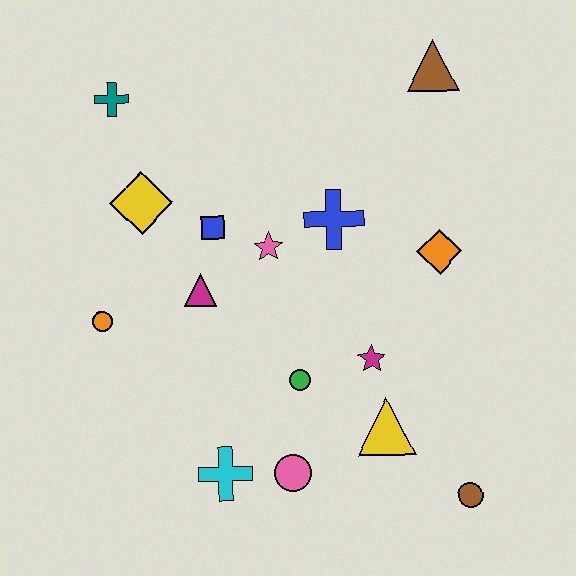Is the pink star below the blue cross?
Yes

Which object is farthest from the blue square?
The brown circle is farthest from the blue square.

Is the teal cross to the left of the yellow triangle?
Yes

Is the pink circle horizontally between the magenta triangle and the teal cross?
No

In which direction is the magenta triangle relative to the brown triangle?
The magenta triangle is to the left of the brown triangle.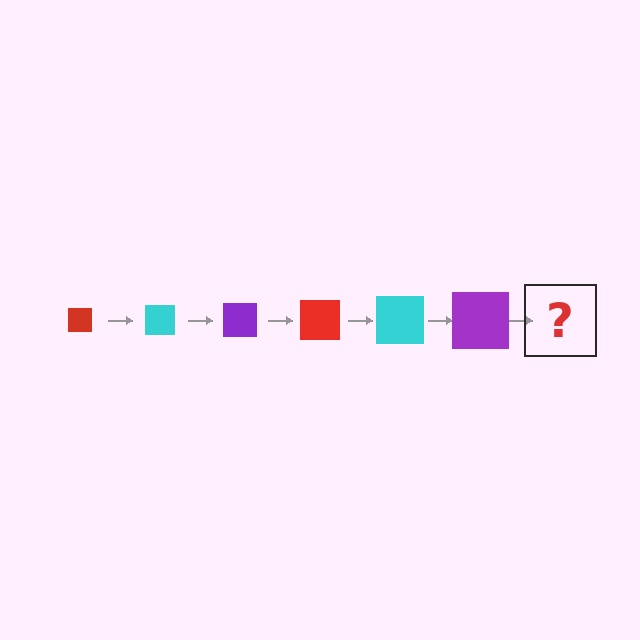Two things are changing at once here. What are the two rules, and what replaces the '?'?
The two rules are that the square grows larger each step and the color cycles through red, cyan, and purple. The '?' should be a red square, larger than the previous one.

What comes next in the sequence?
The next element should be a red square, larger than the previous one.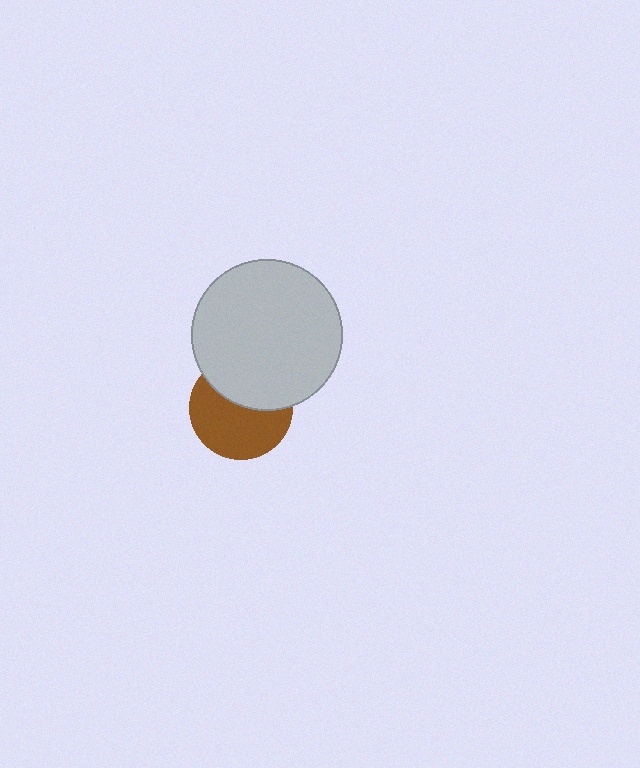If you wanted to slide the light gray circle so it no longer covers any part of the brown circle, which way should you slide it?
Slide it up — that is the most direct way to separate the two shapes.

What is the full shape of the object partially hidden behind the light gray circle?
The partially hidden object is a brown circle.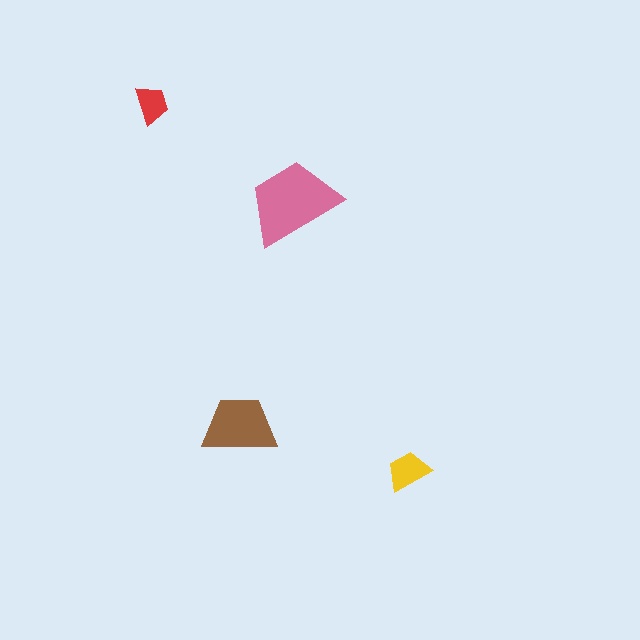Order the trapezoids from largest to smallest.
the pink one, the brown one, the yellow one, the red one.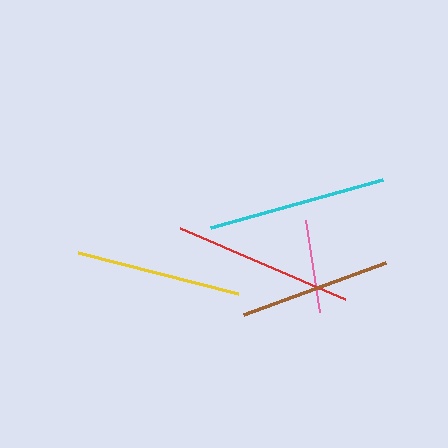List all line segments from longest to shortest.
From longest to shortest: red, cyan, yellow, brown, pink.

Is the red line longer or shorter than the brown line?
The red line is longer than the brown line.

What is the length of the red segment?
The red segment is approximately 180 pixels long.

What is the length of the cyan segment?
The cyan segment is approximately 178 pixels long.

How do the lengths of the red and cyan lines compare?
The red and cyan lines are approximately the same length.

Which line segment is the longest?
The red line is the longest at approximately 180 pixels.